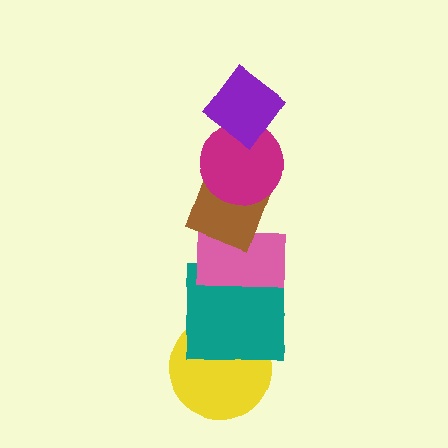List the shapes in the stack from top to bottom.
From top to bottom: the purple diamond, the magenta circle, the brown diamond, the pink rectangle, the teal square, the yellow circle.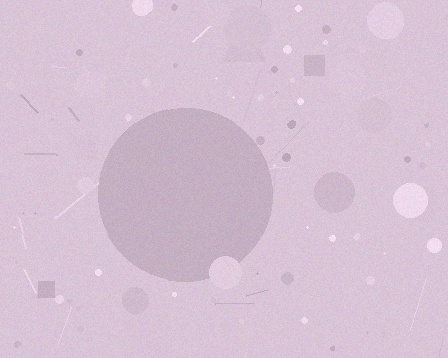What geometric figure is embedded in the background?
A circle is embedded in the background.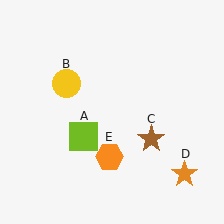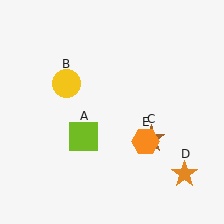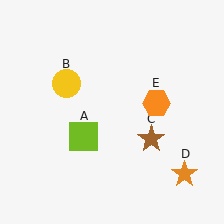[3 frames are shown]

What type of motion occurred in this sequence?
The orange hexagon (object E) rotated counterclockwise around the center of the scene.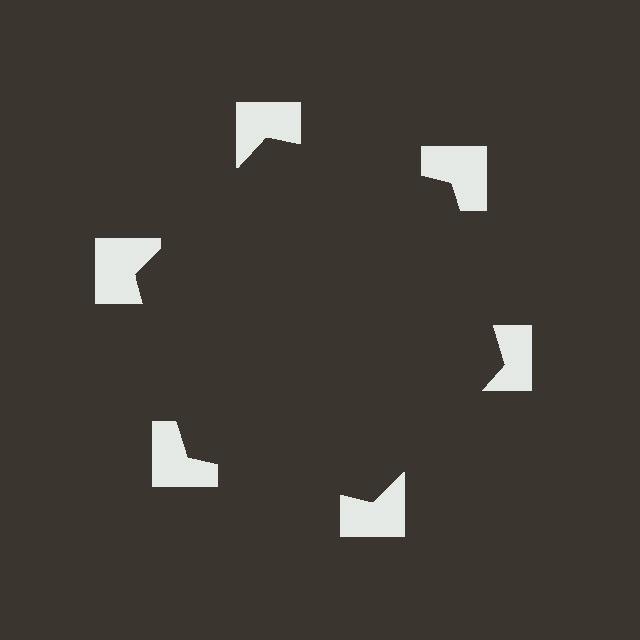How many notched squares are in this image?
There are 6 — one at each vertex of the illusory hexagon.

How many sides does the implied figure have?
6 sides.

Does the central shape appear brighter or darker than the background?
It typically appears slightly darker than the background, even though no actual brightness change is drawn.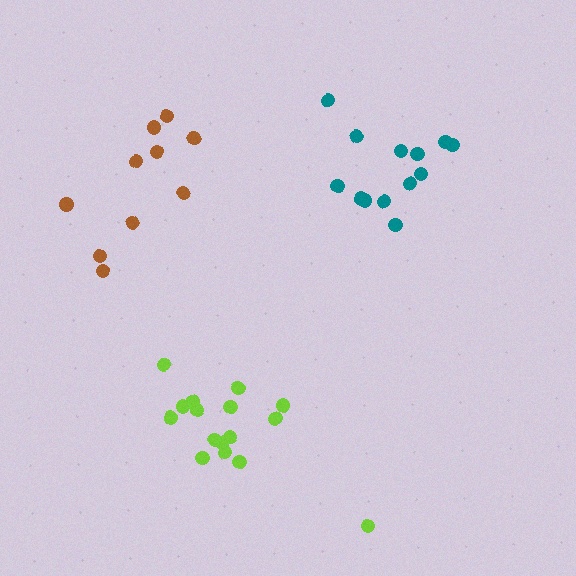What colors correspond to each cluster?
The clusters are colored: lime, teal, brown.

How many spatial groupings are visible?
There are 3 spatial groupings.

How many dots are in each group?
Group 1: 16 dots, Group 2: 13 dots, Group 3: 10 dots (39 total).